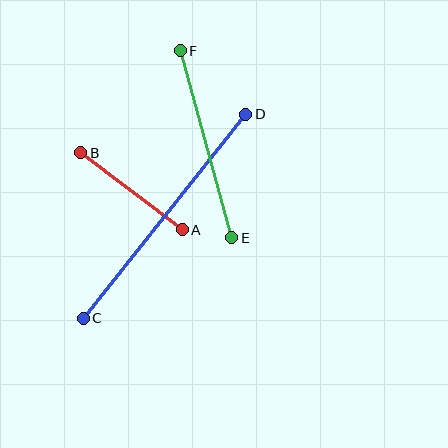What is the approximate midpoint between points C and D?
The midpoint is at approximately (165, 216) pixels.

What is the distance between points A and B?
The distance is approximately 127 pixels.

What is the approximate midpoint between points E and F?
The midpoint is at approximately (206, 144) pixels.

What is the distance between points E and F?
The distance is approximately 194 pixels.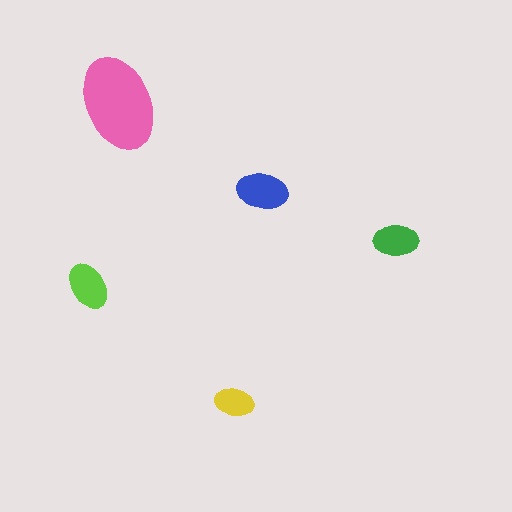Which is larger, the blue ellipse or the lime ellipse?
The blue one.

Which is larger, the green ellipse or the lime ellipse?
The lime one.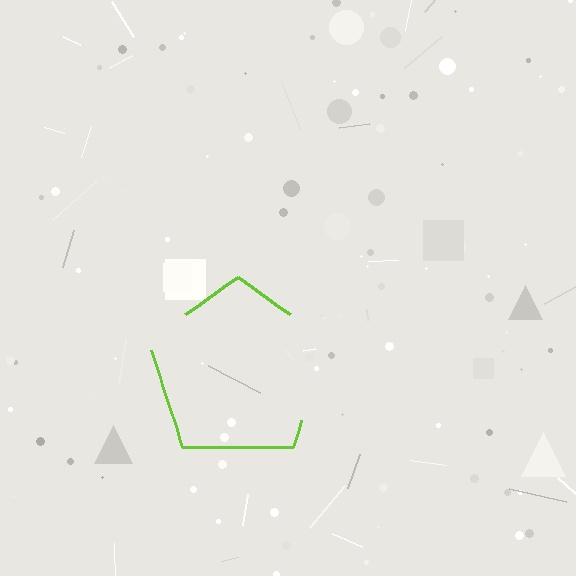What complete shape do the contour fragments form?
The contour fragments form a pentagon.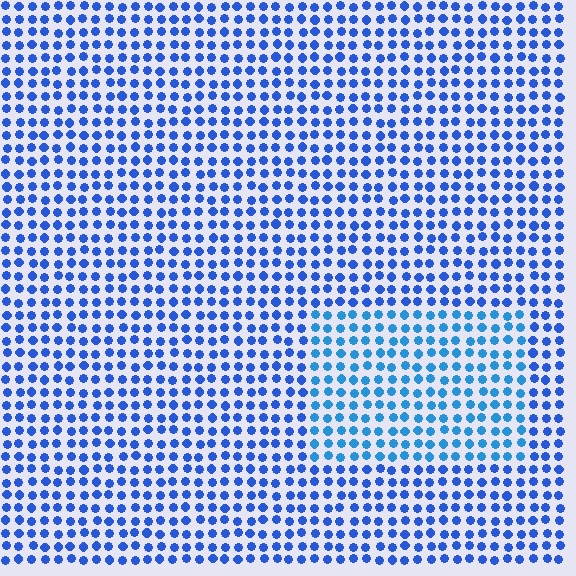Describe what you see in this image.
The image is filled with small blue elements in a uniform arrangement. A rectangle-shaped region is visible where the elements are tinted to a slightly different hue, forming a subtle color boundary.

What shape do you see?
I see a rectangle.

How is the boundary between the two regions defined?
The boundary is defined purely by a slight shift in hue (about 21 degrees). Spacing, size, and orientation are identical on both sides.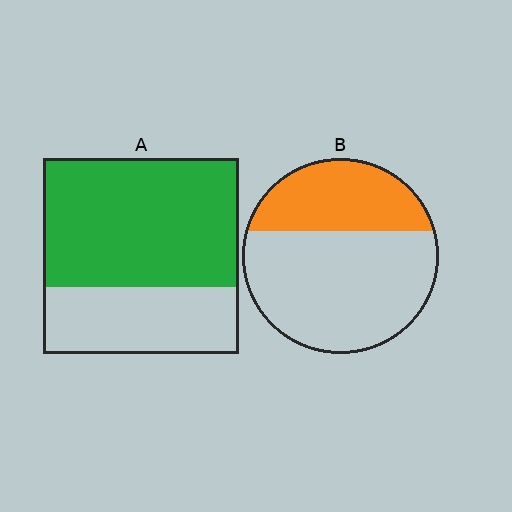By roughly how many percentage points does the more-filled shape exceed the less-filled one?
By roughly 30 percentage points (A over B).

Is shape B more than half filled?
No.